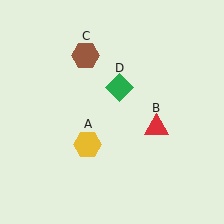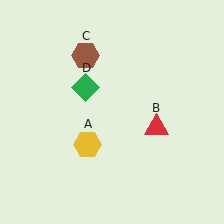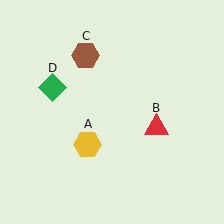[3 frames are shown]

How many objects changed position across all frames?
1 object changed position: green diamond (object D).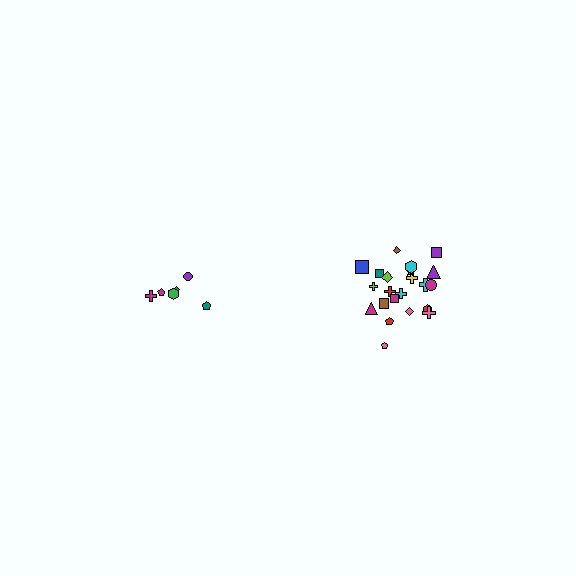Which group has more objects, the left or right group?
The right group.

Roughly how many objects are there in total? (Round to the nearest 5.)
Roughly 30 objects in total.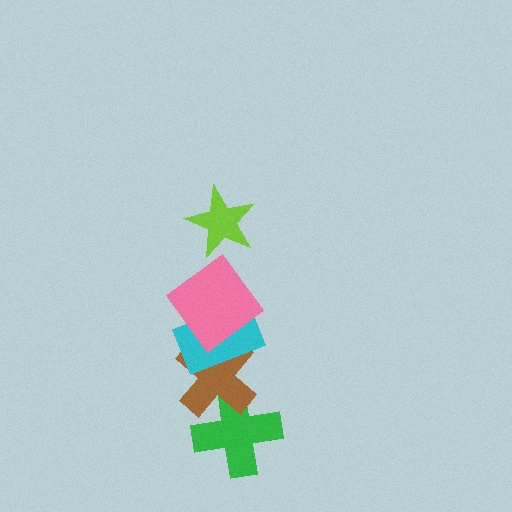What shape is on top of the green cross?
The brown cross is on top of the green cross.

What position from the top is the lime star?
The lime star is 1st from the top.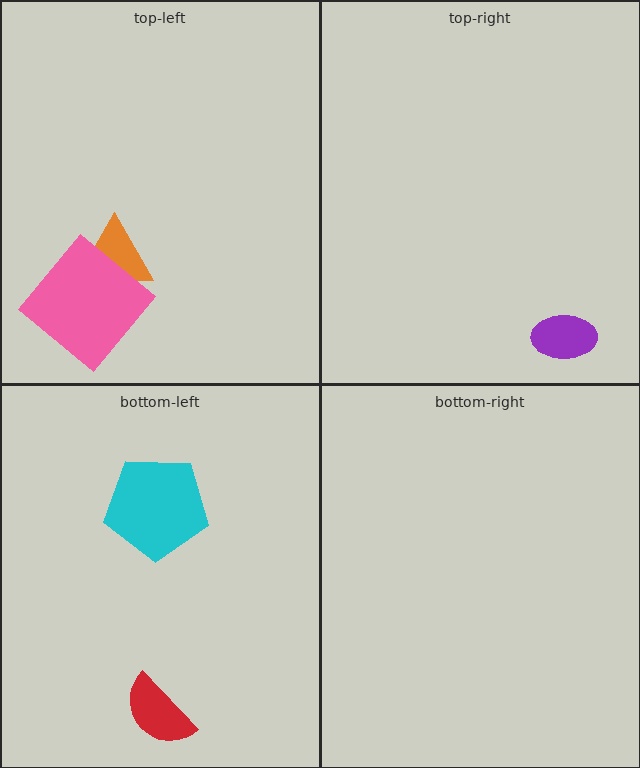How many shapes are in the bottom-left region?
2.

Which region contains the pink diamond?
The top-left region.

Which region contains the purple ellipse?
The top-right region.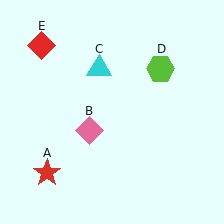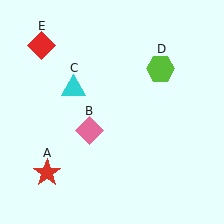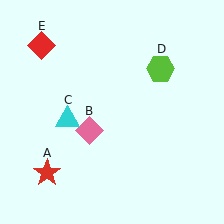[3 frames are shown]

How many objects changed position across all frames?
1 object changed position: cyan triangle (object C).